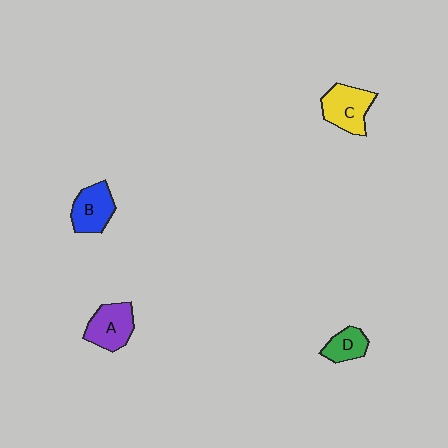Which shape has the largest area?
Shape C (yellow).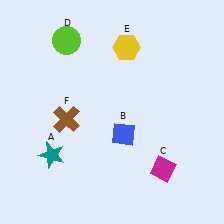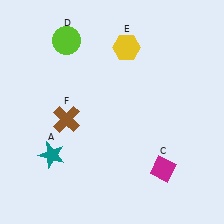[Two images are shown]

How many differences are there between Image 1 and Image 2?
There is 1 difference between the two images.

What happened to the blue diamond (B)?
The blue diamond (B) was removed in Image 2. It was in the bottom-right area of Image 1.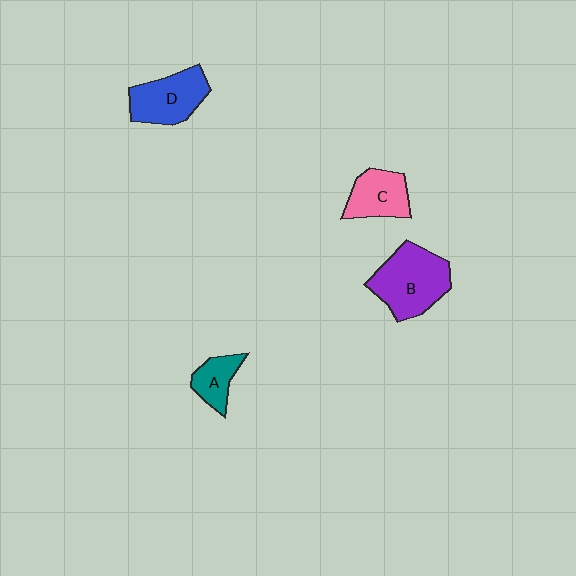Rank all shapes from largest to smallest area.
From largest to smallest: B (purple), D (blue), C (pink), A (teal).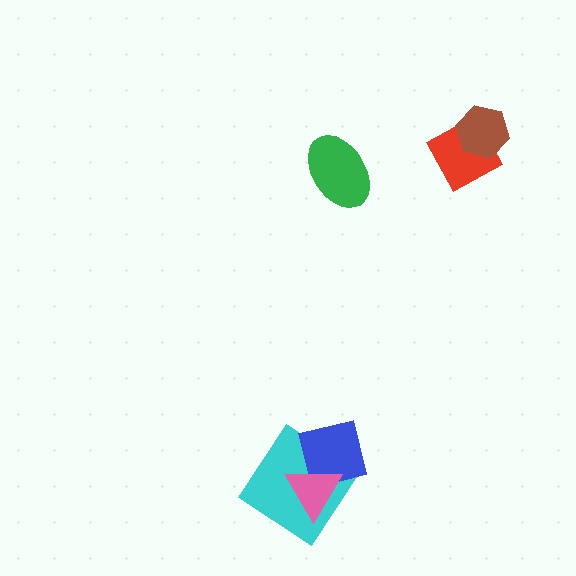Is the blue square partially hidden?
Yes, it is partially covered by another shape.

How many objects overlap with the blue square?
2 objects overlap with the blue square.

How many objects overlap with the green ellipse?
0 objects overlap with the green ellipse.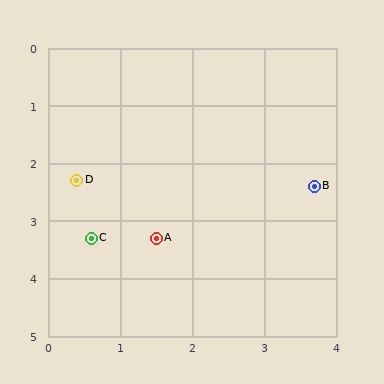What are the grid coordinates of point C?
Point C is at approximately (0.6, 3.3).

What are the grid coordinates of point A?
Point A is at approximately (1.5, 3.3).